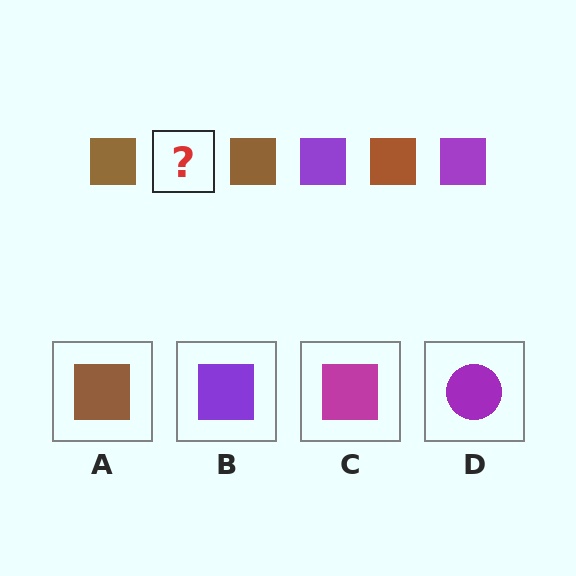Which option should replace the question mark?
Option B.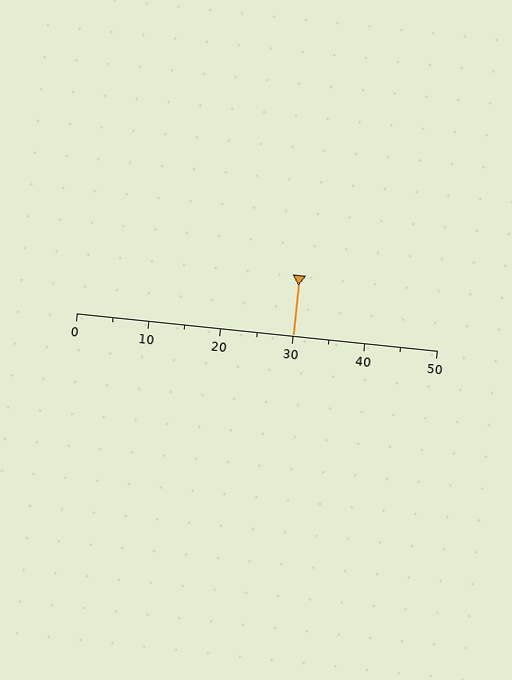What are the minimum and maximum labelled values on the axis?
The axis runs from 0 to 50.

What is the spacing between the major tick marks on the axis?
The major ticks are spaced 10 apart.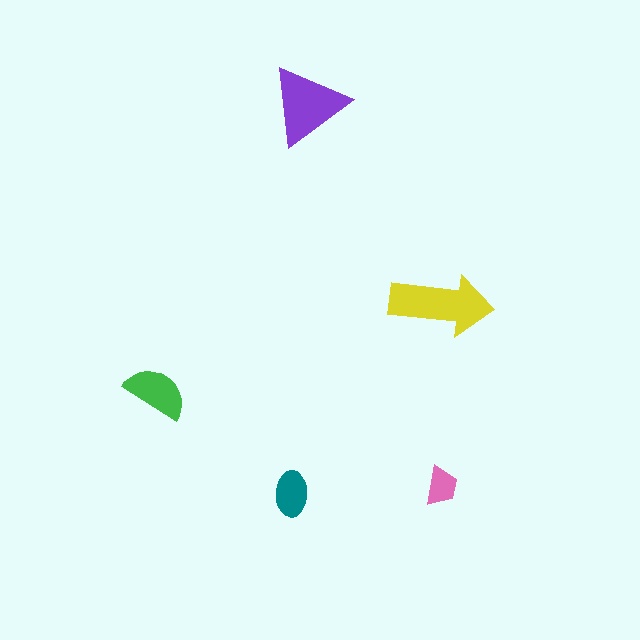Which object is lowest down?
The teal ellipse is bottommost.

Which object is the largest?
The yellow arrow.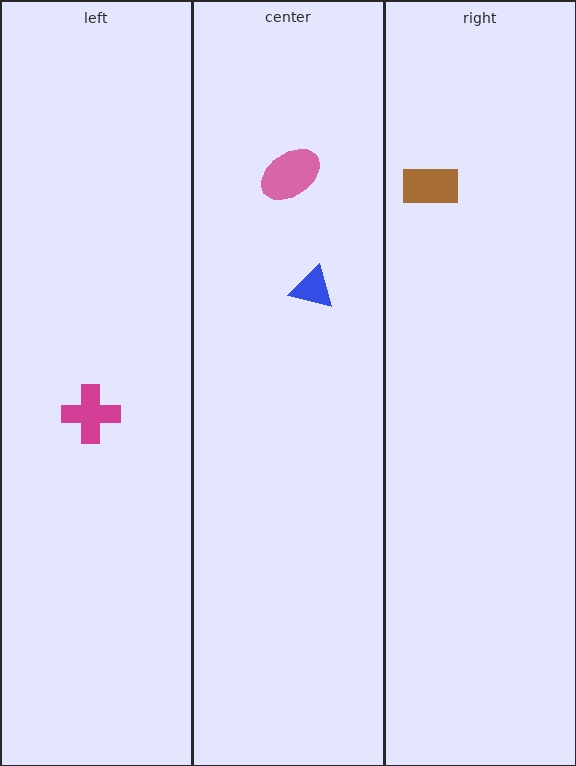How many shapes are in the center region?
2.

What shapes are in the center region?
The blue triangle, the pink ellipse.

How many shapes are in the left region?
1.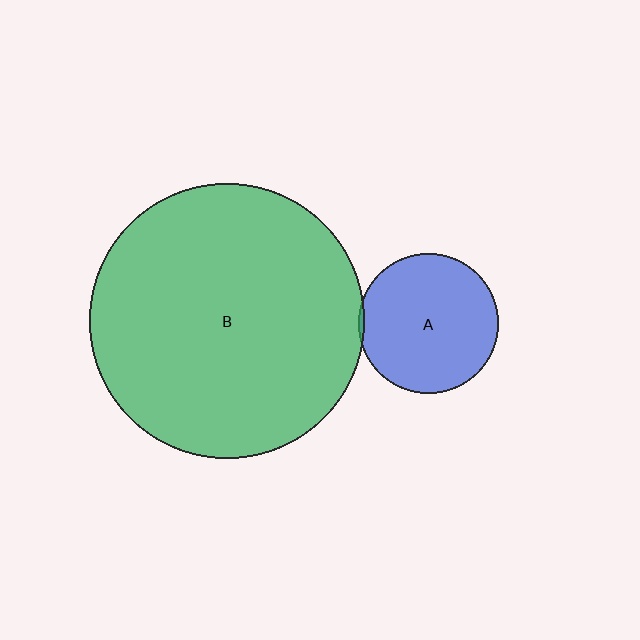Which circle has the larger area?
Circle B (green).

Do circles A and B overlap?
Yes.